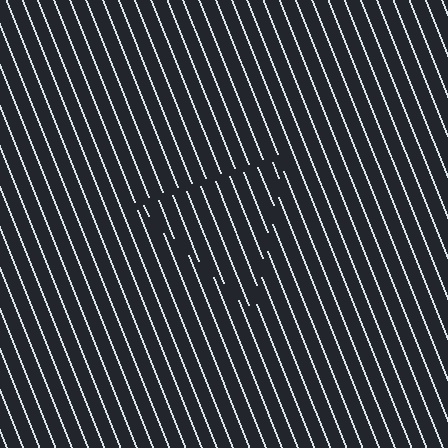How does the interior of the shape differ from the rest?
The interior of the shape contains the same grating, shifted by half a period — the contour is defined by the phase discontinuity where line-ends from the inner and outer gratings abut.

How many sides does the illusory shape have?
3 sides — the line-ends trace a triangle.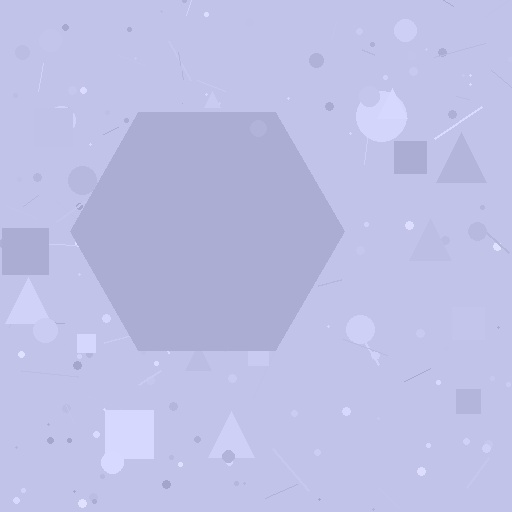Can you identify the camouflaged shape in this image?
The camouflaged shape is a hexagon.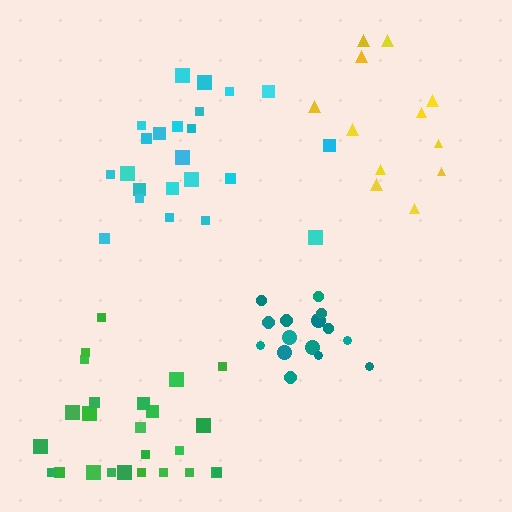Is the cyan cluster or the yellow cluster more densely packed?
Cyan.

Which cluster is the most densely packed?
Teal.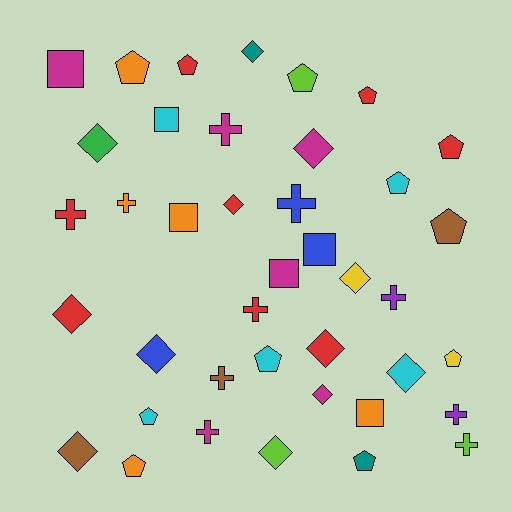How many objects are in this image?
There are 40 objects.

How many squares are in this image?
There are 6 squares.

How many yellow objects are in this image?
There are 2 yellow objects.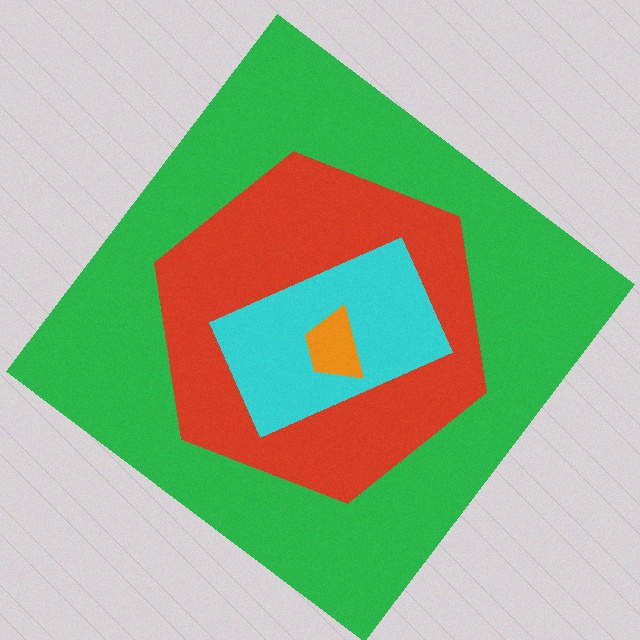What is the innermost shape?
The orange trapezoid.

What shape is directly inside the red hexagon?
The cyan rectangle.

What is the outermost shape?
The green diamond.